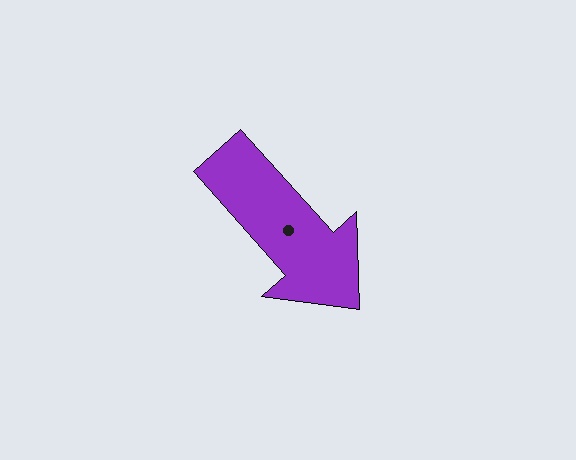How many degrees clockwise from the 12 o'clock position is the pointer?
Approximately 138 degrees.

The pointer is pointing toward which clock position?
Roughly 5 o'clock.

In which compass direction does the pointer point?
Southeast.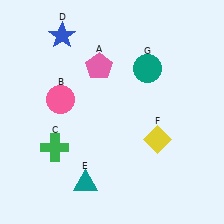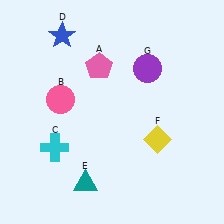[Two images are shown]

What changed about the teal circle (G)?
In Image 1, G is teal. In Image 2, it changed to purple.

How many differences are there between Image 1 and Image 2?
There are 2 differences between the two images.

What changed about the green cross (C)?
In Image 1, C is green. In Image 2, it changed to cyan.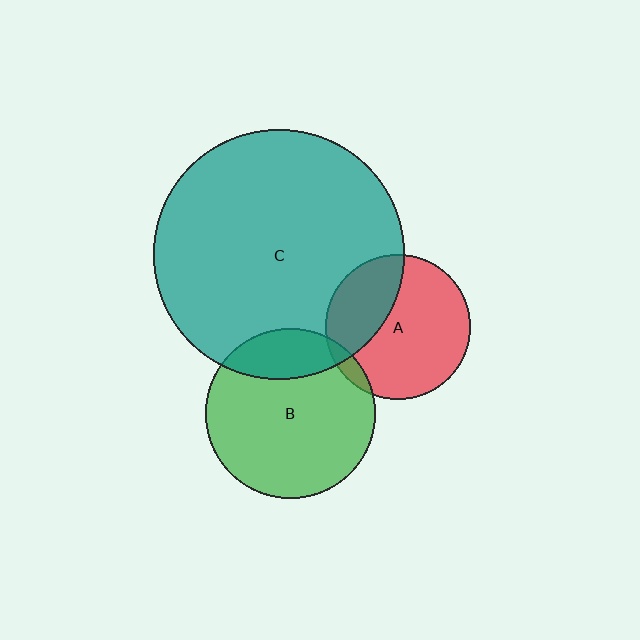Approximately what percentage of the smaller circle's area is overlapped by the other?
Approximately 5%.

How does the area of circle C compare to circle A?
Approximately 3.0 times.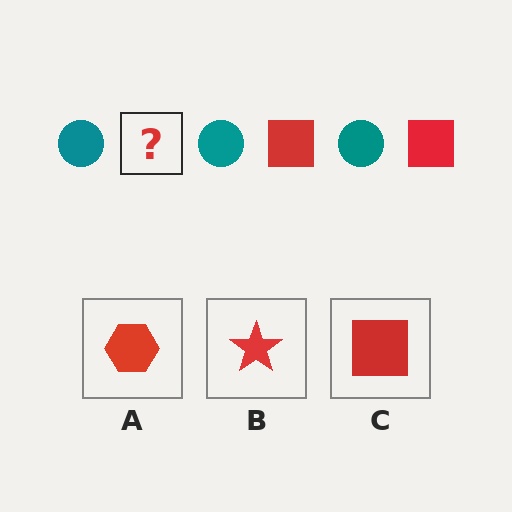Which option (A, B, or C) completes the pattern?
C.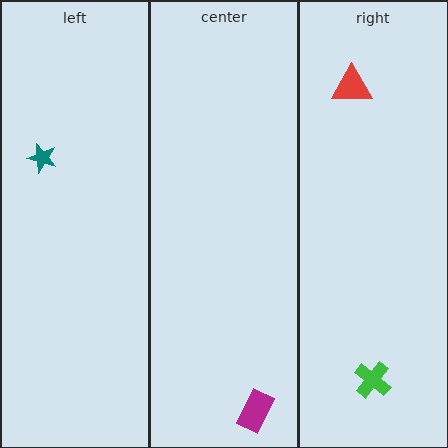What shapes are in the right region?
The red triangle, the green cross.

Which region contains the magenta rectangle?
The center region.